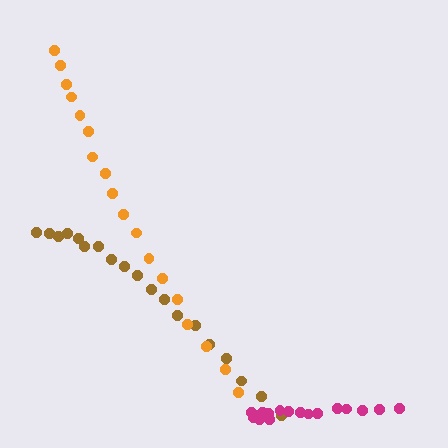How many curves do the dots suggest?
There are 3 distinct paths.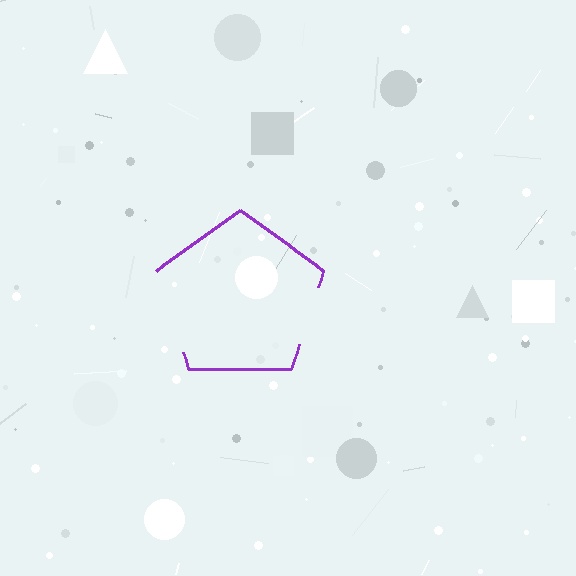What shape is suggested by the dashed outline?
The dashed outline suggests a pentagon.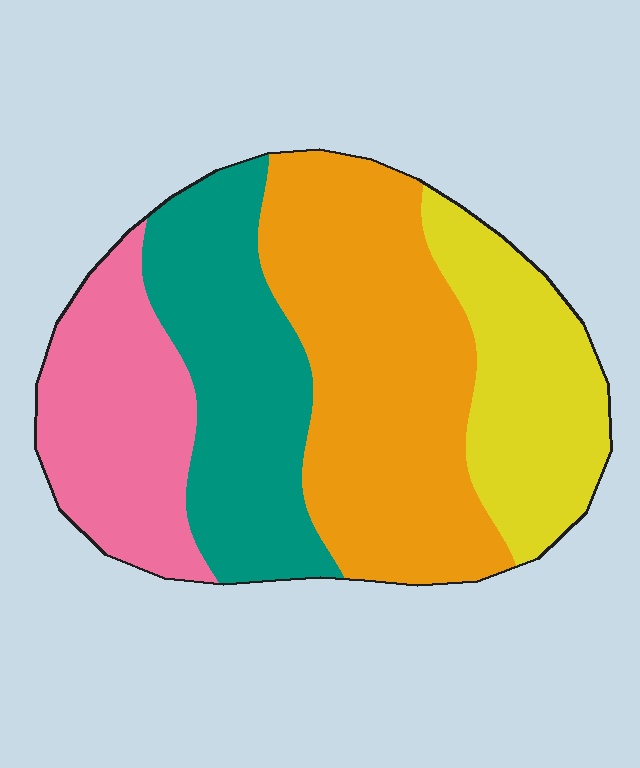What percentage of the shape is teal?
Teal takes up about one quarter (1/4) of the shape.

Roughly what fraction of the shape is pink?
Pink takes up about one fifth (1/5) of the shape.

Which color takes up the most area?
Orange, at roughly 35%.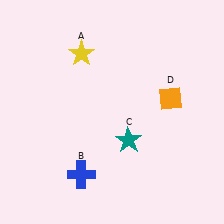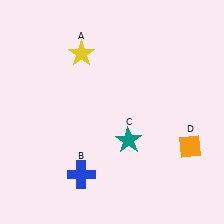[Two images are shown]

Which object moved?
The orange diamond (D) moved down.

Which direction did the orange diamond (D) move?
The orange diamond (D) moved down.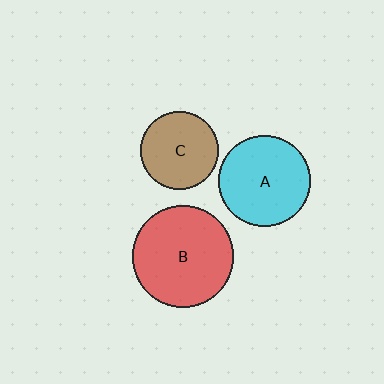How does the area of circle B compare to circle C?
Approximately 1.7 times.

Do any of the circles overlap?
No, none of the circles overlap.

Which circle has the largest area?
Circle B (red).